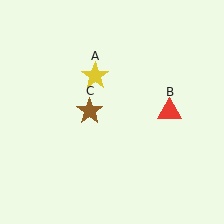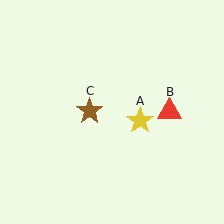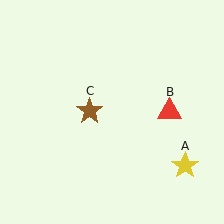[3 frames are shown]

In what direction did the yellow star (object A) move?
The yellow star (object A) moved down and to the right.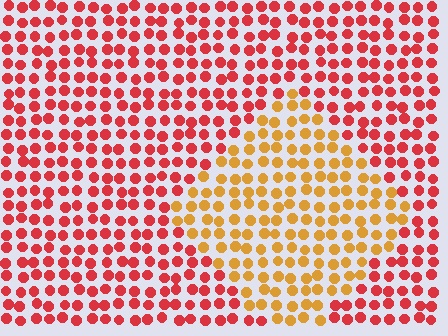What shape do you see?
I see a diamond.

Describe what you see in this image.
The image is filled with small red elements in a uniform arrangement. A diamond-shaped region is visible where the elements are tinted to a slightly different hue, forming a subtle color boundary.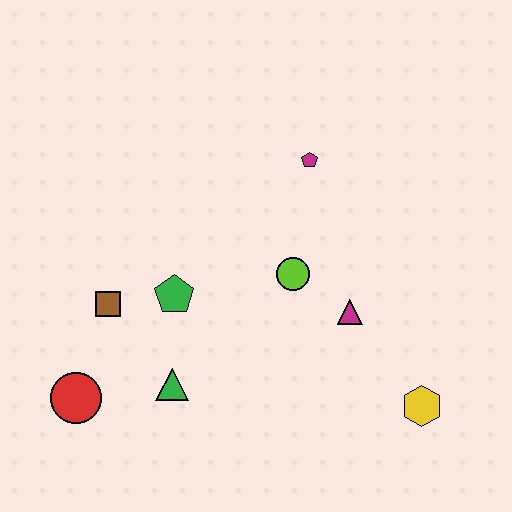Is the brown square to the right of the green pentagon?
No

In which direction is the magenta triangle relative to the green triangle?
The magenta triangle is to the right of the green triangle.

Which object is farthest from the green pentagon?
The yellow hexagon is farthest from the green pentagon.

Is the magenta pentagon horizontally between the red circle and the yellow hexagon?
Yes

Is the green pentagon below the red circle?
No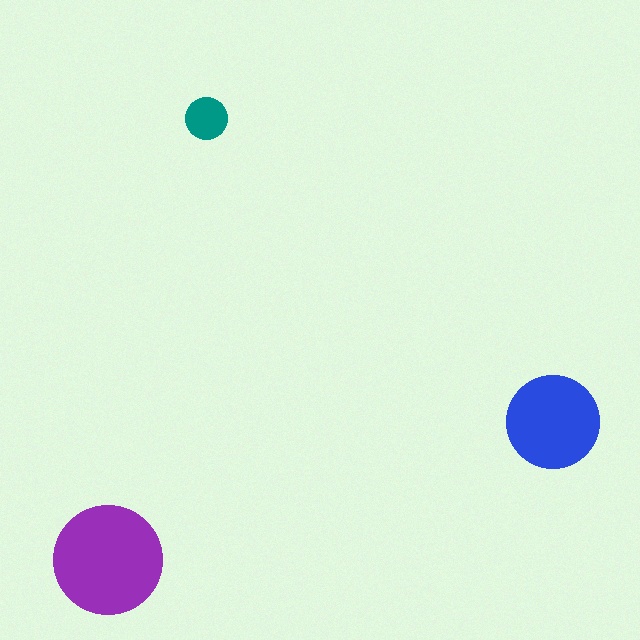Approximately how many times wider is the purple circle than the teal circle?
About 2.5 times wider.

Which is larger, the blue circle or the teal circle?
The blue one.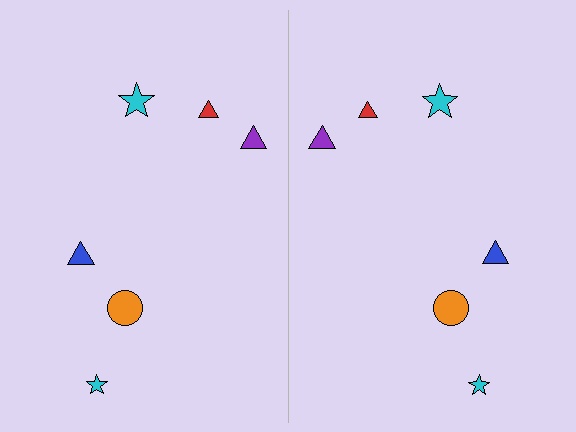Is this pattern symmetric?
Yes, this pattern has bilateral (reflection) symmetry.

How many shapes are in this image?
There are 12 shapes in this image.